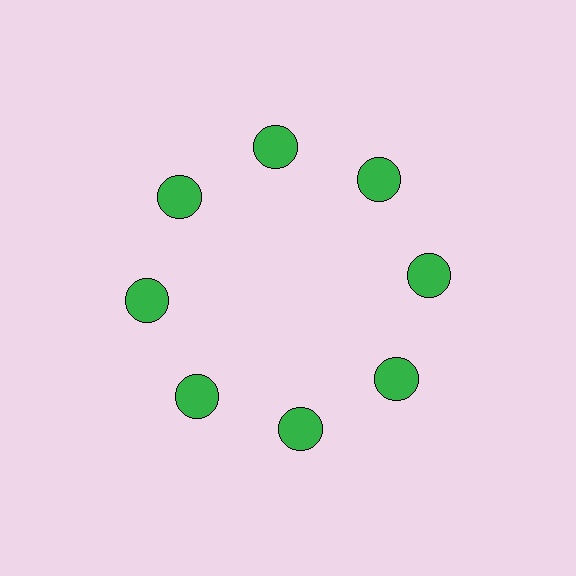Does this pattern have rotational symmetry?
Yes, this pattern has 8-fold rotational symmetry. It looks the same after rotating 45 degrees around the center.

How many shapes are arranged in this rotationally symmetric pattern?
There are 8 shapes, arranged in 8 groups of 1.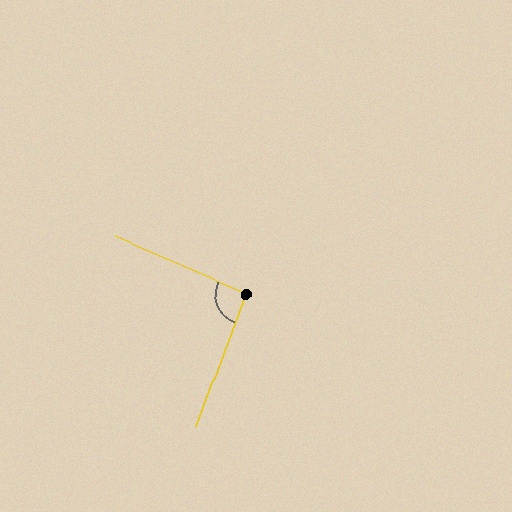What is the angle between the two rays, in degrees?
Approximately 93 degrees.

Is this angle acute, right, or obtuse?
It is approximately a right angle.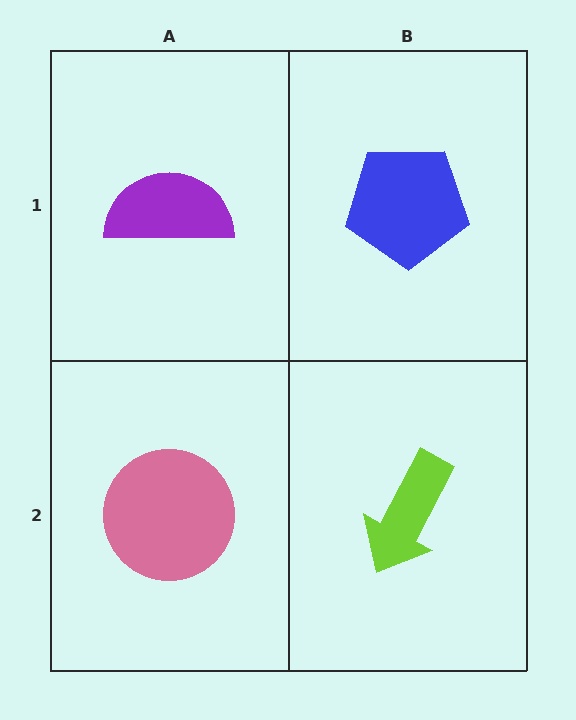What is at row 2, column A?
A pink circle.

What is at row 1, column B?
A blue pentagon.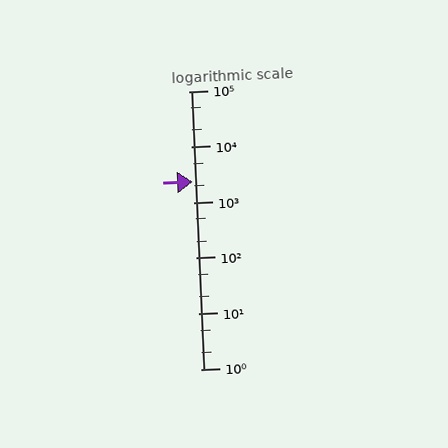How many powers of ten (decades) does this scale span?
The scale spans 5 decades, from 1 to 100000.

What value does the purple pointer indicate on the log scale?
The pointer indicates approximately 2400.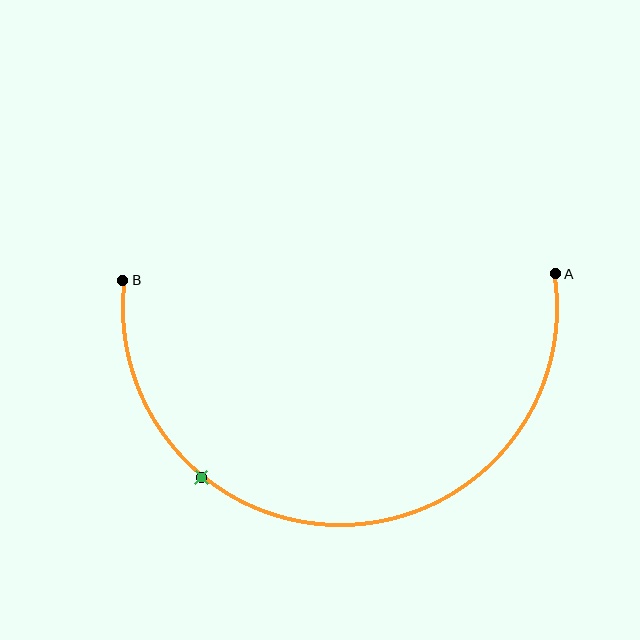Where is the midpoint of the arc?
The arc midpoint is the point on the curve farthest from the straight line joining A and B. It sits below that line.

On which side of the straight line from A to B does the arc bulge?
The arc bulges below the straight line connecting A and B.